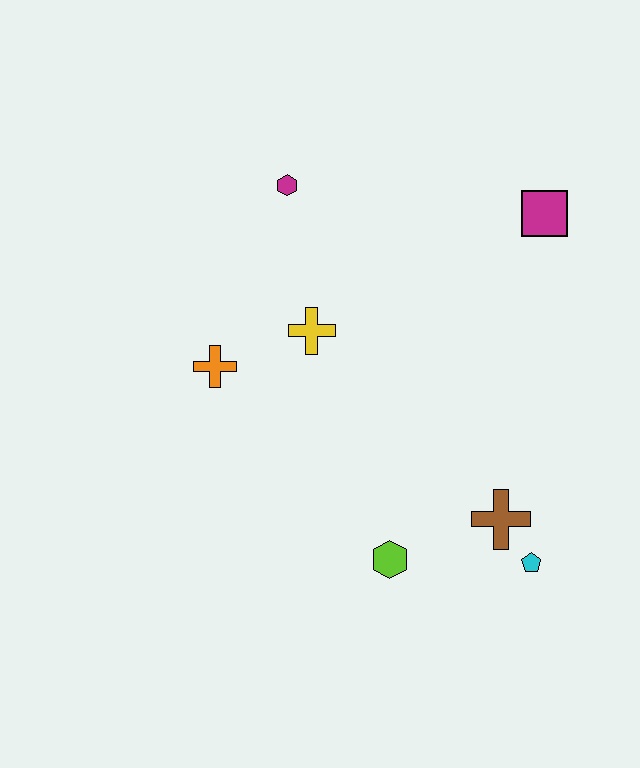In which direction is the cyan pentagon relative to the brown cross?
The cyan pentagon is below the brown cross.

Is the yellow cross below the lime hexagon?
No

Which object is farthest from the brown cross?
The magenta hexagon is farthest from the brown cross.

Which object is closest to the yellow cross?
The orange cross is closest to the yellow cross.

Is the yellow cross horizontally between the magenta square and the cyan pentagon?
No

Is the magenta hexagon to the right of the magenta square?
No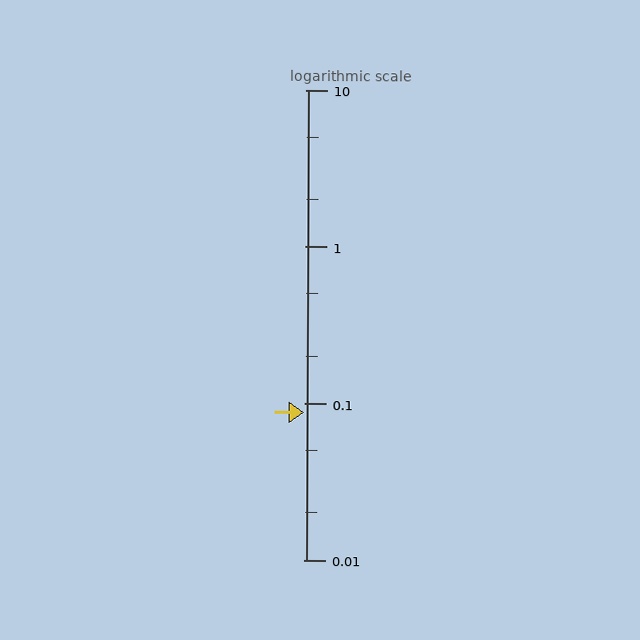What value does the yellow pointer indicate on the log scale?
The pointer indicates approximately 0.088.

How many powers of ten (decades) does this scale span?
The scale spans 3 decades, from 0.01 to 10.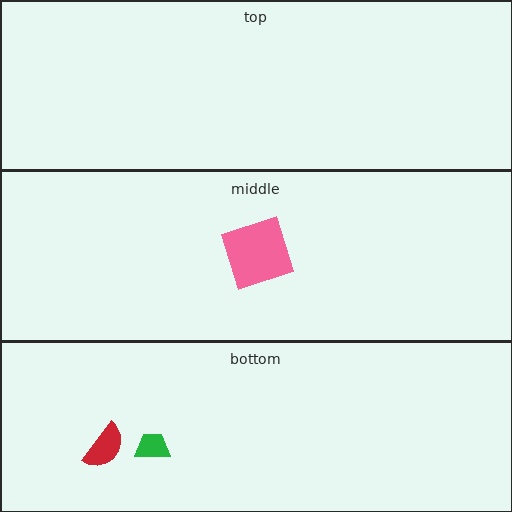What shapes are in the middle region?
The pink square.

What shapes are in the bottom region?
The red semicircle, the green trapezoid.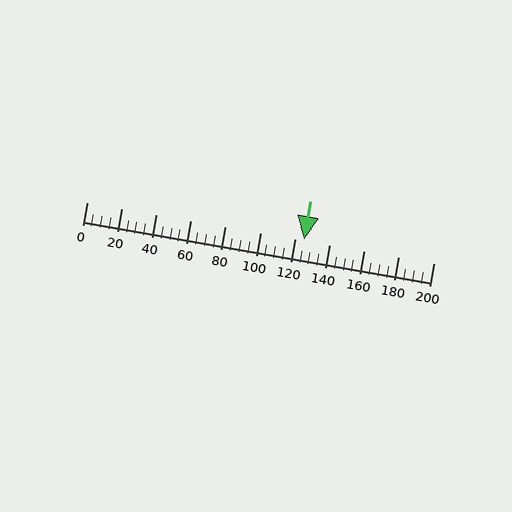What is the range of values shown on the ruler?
The ruler shows values from 0 to 200.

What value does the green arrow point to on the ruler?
The green arrow points to approximately 125.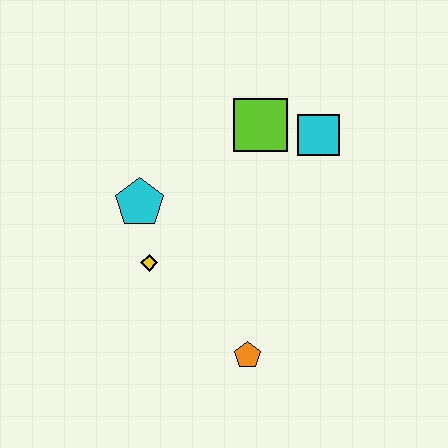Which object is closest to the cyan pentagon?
The yellow diamond is closest to the cyan pentagon.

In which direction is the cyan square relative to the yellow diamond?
The cyan square is to the right of the yellow diamond.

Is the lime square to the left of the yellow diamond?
No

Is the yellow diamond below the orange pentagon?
No